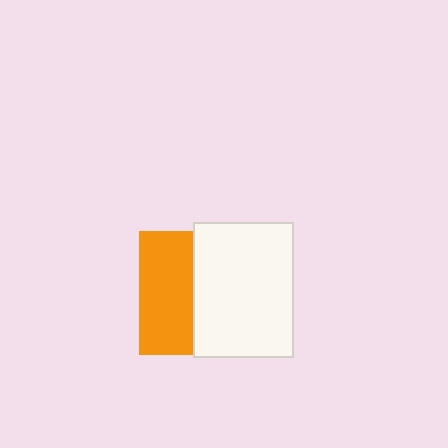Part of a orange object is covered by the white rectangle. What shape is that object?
It is a square.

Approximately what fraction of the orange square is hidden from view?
Roughly 56% of the orange square is hidden behind the white rectangle.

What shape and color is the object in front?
The object in front is a white rectangle.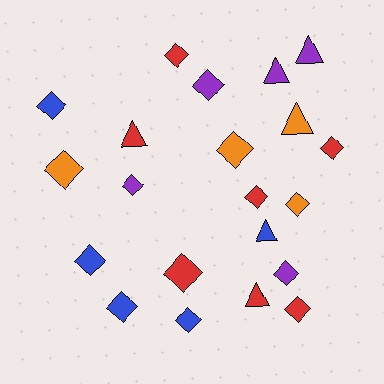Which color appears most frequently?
Red, with 7 objects.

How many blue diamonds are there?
There are 4 blue diamonds.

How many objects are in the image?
There are 21 objects.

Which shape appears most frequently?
Diamond, with 15 objects.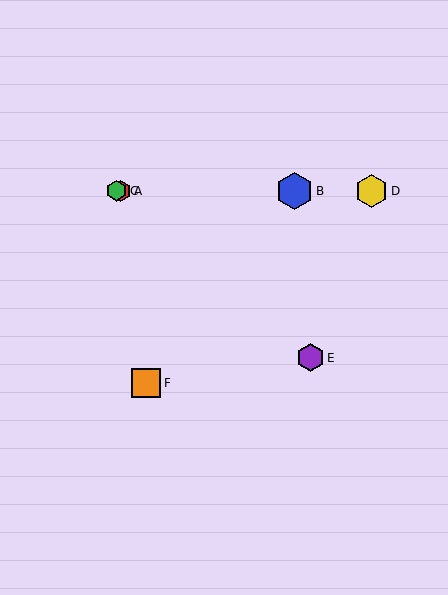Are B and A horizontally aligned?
Yes, both are at y≈191.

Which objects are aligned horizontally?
Objects A, B, C, D are aligned horizontally.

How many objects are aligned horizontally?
4 objects (A, B, C, D) are aligned horizontally.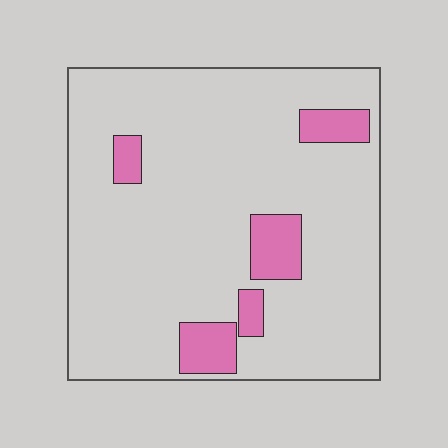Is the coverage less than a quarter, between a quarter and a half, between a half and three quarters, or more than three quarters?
Less than a quarter.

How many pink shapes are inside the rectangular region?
5.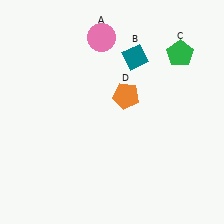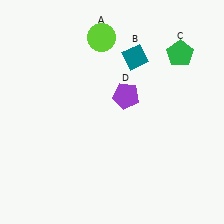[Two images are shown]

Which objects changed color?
A changed from pink to lime. D changed from orange to purple.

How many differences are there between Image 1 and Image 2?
There are 2 differences between the two images.